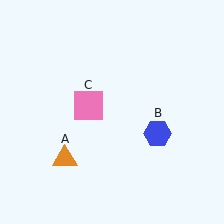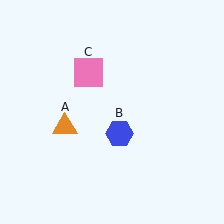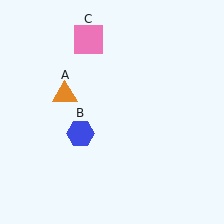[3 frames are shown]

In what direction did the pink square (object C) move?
The pink square (object C) moved up.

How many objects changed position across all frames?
3 objects changed position: orange triangle (object A), blue hexagon (object B), pink square (object C).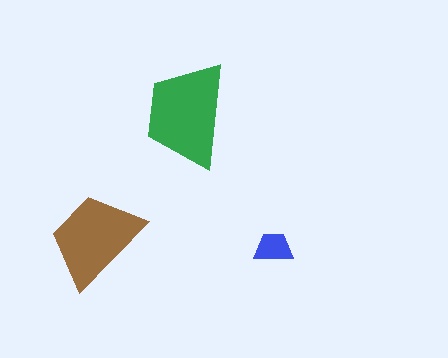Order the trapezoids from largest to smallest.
the green one, the brown one, the blue one.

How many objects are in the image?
There are 3 objects in the image.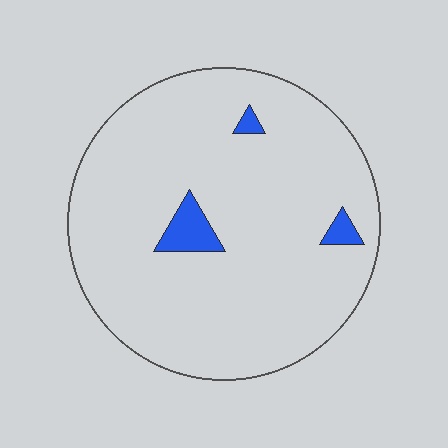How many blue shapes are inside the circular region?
3.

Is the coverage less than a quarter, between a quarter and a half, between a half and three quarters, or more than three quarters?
Less than a quarter.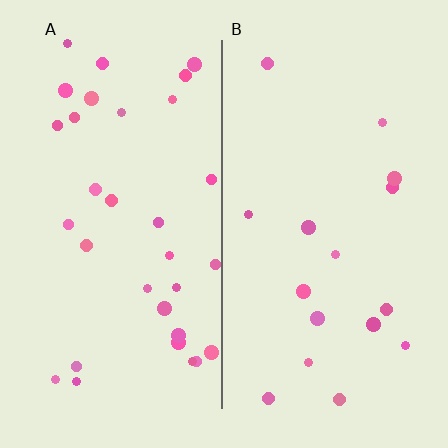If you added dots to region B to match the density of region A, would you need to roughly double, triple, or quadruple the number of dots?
Approximately double.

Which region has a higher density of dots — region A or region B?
A (the left).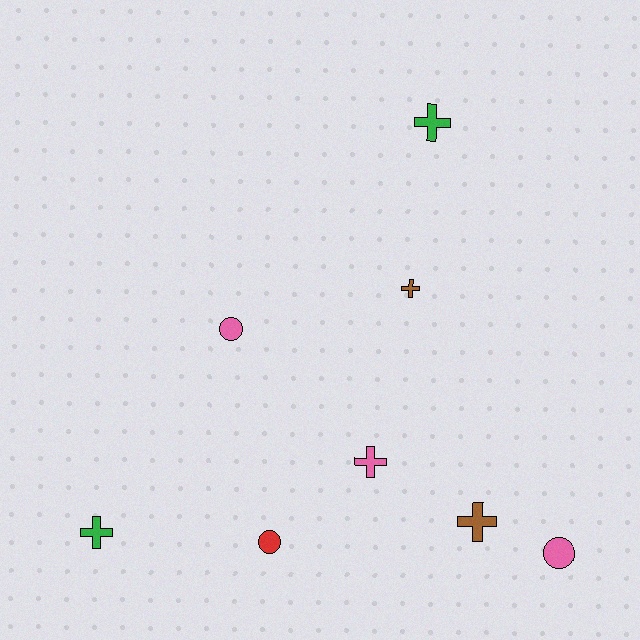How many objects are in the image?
There are 8 objects.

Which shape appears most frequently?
Cross, with 5 objects.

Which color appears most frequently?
Pink, with 3 objects.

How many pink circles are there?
There are 2 pink circles.